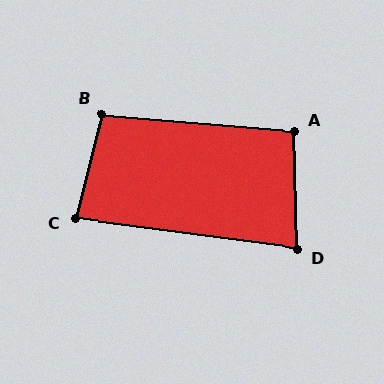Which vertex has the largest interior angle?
B, at approximately 99 degrees.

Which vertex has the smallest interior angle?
D, at approximately 81 degrees.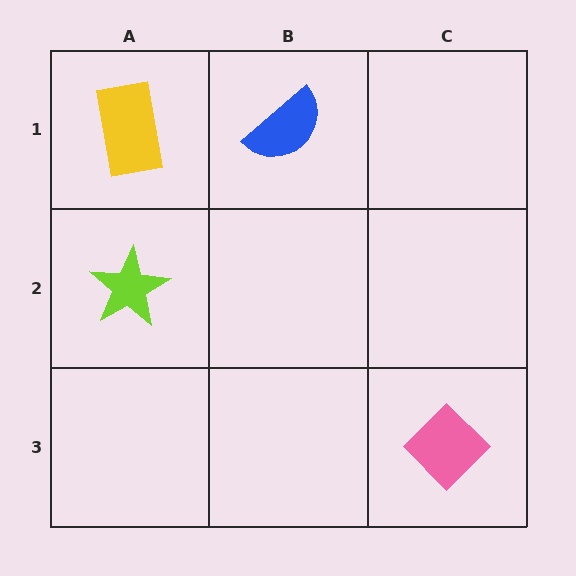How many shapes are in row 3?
1 shape.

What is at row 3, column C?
A pink diamond.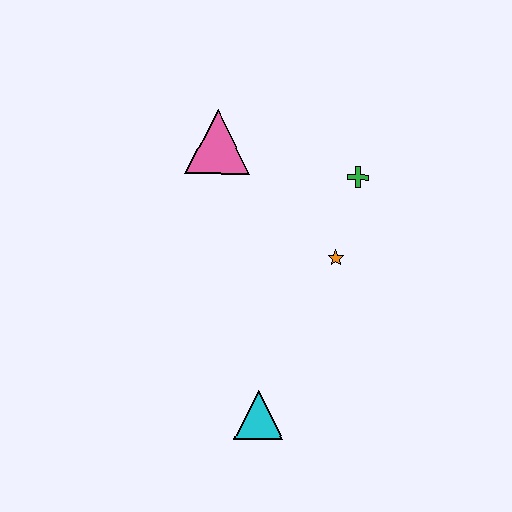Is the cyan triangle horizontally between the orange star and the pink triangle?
Yes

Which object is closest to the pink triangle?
The green cross is closest to the pink triangle.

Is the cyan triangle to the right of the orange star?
No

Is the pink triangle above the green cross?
Yes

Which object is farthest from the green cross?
The cyan triangle is farthest from the green cross.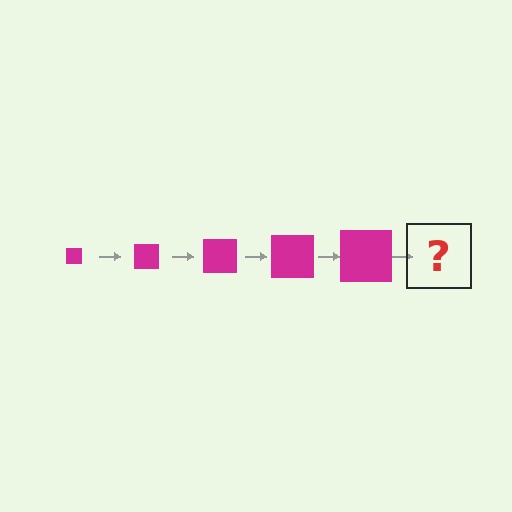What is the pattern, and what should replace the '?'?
The pattern is that the square gets progressively larger each step. The '?' should be a magenta square, larger than the previous one.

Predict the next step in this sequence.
The next step is a magenta square, larger than the previous one.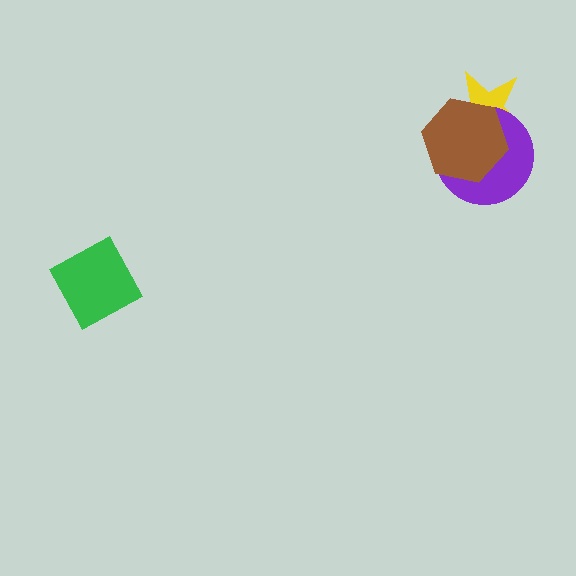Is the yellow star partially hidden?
Yes, it is partially covered by another shape.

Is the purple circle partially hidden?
Yes, it is partially covered by another shape.